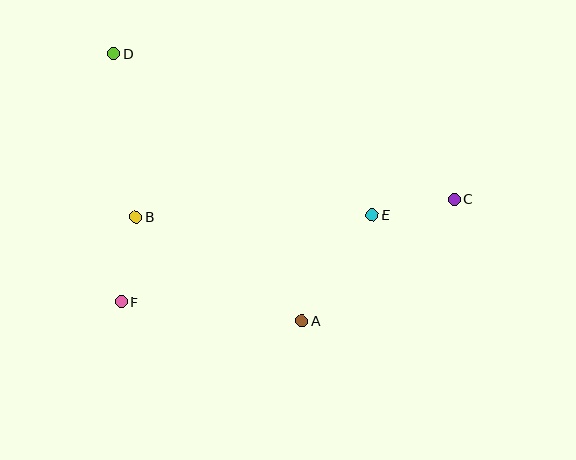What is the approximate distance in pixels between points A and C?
The distance between A and C is approximately 195 pixels.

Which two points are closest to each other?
Points C and E are closest to each other.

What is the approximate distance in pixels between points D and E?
The distance between D and E is approximately 305 pixels.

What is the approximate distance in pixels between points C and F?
The distance between C and F is approximately 349 pixels.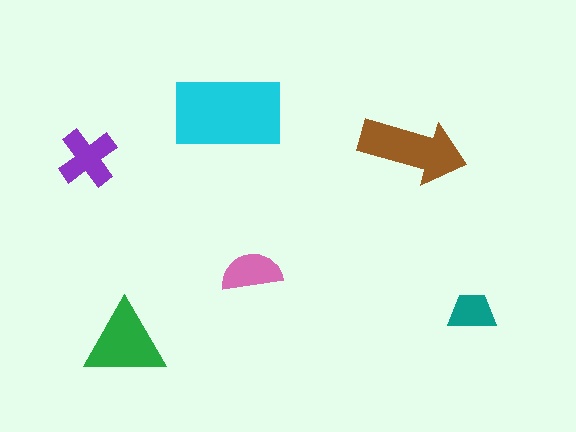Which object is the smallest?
The teal trapezoid.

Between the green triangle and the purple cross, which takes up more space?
The green triangle.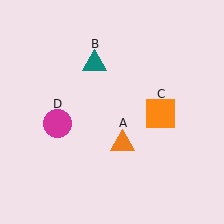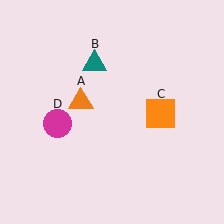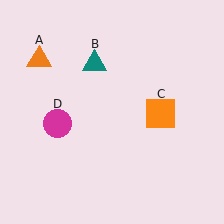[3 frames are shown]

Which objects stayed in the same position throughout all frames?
Teal triangle (object B) and orange square (object C) and magenta circle (object D) remained stationary.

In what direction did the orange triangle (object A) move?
The orange triangle (object A) moved up and to the left.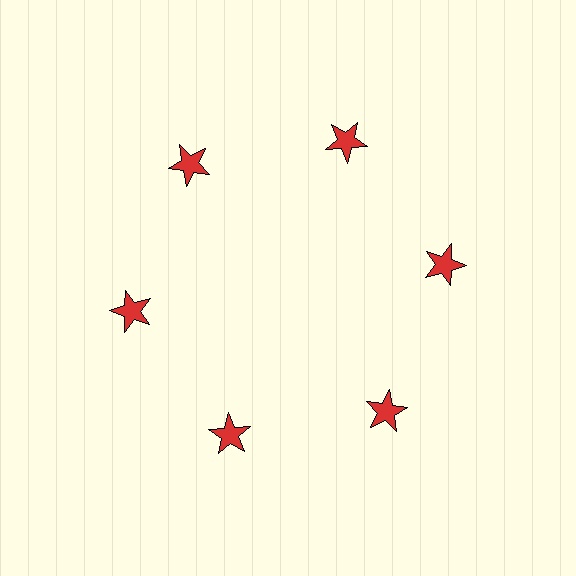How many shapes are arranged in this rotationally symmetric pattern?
There are 6 shapes, arranged in 6 groups of 1.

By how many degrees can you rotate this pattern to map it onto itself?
The pattern maps onto itself every 60 degrees of rotation.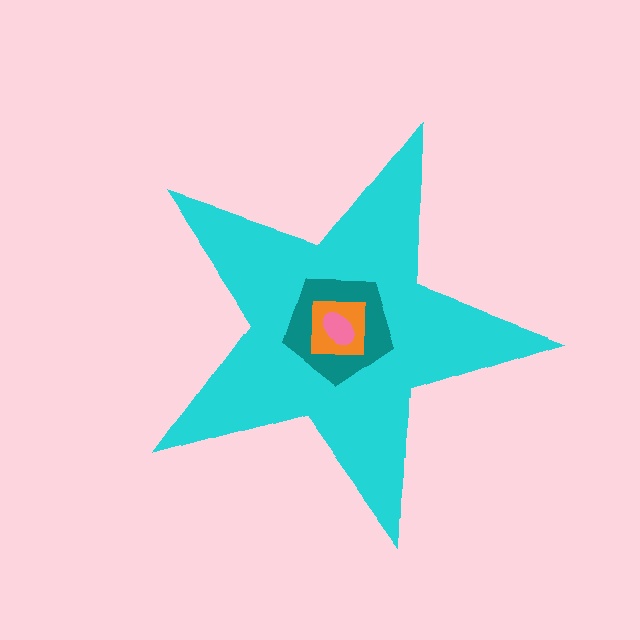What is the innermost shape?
The pink ellipse.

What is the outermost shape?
The cyan star.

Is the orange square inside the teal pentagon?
Yes.